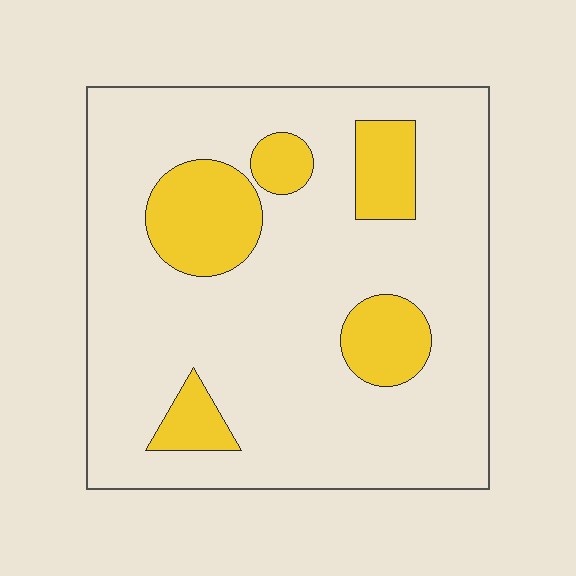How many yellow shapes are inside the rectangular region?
5.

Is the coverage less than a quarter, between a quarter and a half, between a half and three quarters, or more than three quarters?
Less than a quarter.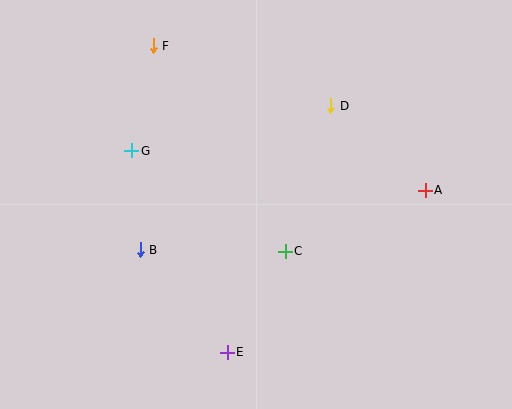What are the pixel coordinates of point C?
Point C is at (285, 251).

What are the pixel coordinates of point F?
Point F is at (153, 46).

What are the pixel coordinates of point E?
Point E is at (227, 352).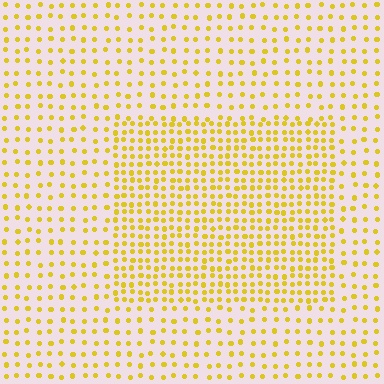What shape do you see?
I see a rectangle.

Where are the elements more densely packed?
The elements are more densely packed inside the rectangle boundary.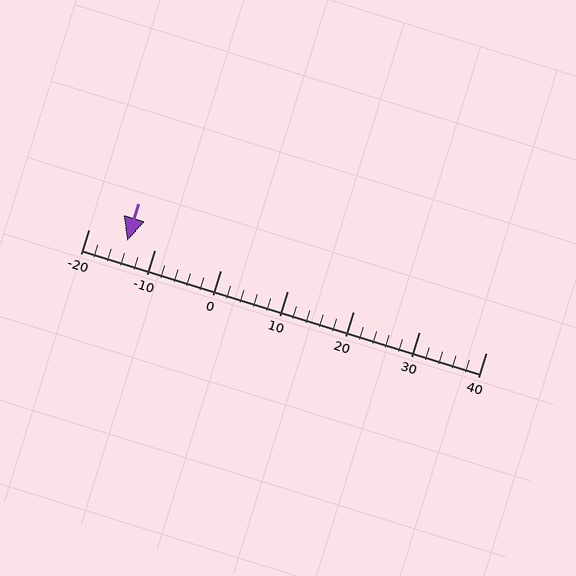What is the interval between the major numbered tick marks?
The major tick marks are spaced 10 units apart.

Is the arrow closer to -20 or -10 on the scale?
The arrow is closer to -10.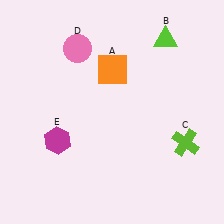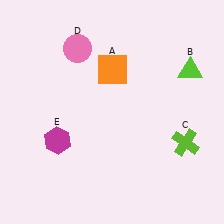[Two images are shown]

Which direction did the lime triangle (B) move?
The lime triangle (B) moved down.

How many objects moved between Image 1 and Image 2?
1 object moved between the two images.